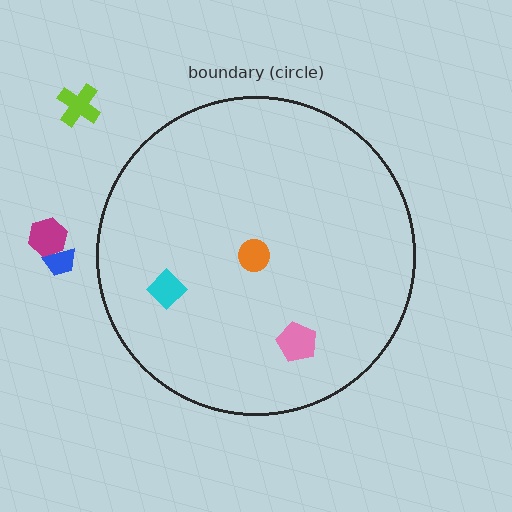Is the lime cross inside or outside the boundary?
Outside.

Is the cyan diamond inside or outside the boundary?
Inside.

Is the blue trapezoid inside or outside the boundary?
Outside.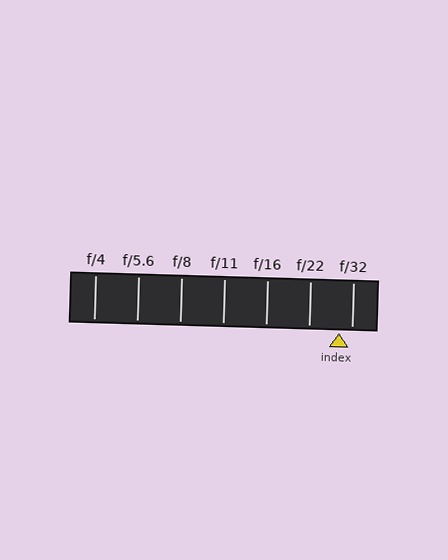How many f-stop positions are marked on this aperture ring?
There are 7 f-stop positions marked.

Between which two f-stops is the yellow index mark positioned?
The index mark is between f/22 and f/32.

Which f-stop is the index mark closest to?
The index mark is closest to f/32.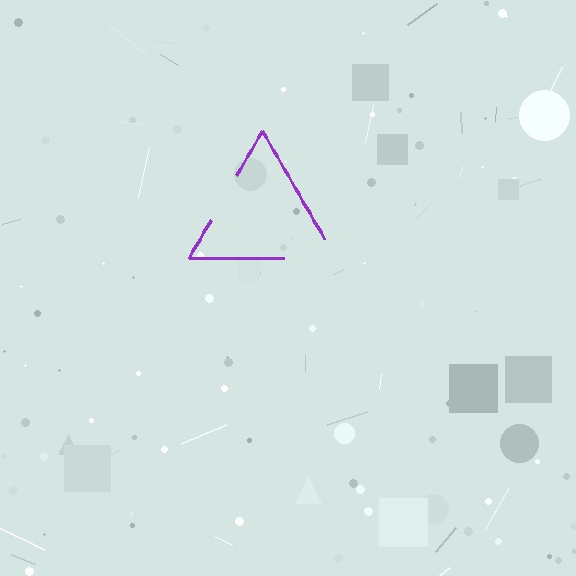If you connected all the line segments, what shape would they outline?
They would outline a triangle.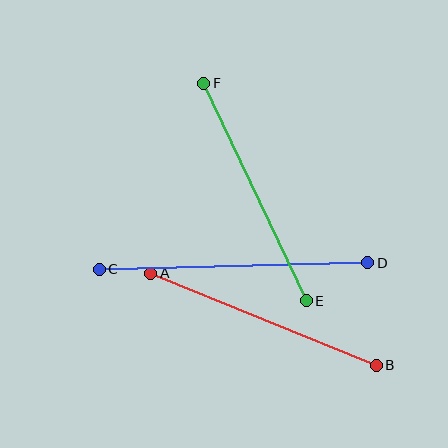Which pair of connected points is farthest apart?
Points C and D are farthest apart.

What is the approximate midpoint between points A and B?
The midpoint is at approximately (264, 319) pixels.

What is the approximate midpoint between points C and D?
The midpoint is at approximately (234, 266) pixels.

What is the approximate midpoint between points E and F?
The midpoint is at approximately (255, 192) pixels.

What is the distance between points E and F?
The distance is approximately 241 pixels.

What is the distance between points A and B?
The distance is approximately 244 pixels.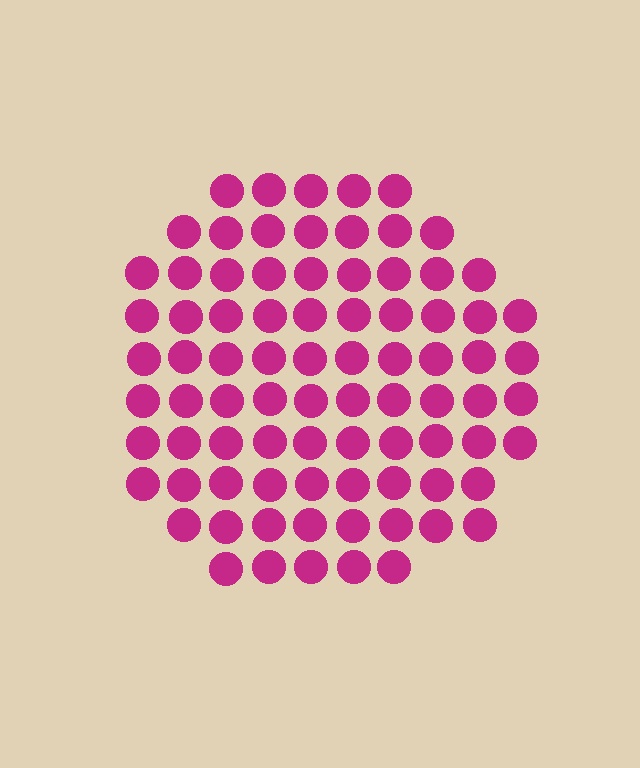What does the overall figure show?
The overall figure shows a circle.